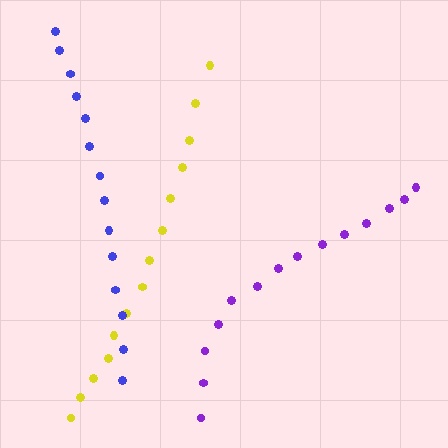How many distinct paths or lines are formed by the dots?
There are 3 distinct paths.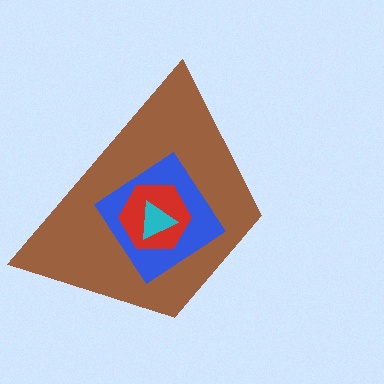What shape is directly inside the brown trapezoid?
The blue diamond.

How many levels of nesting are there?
4.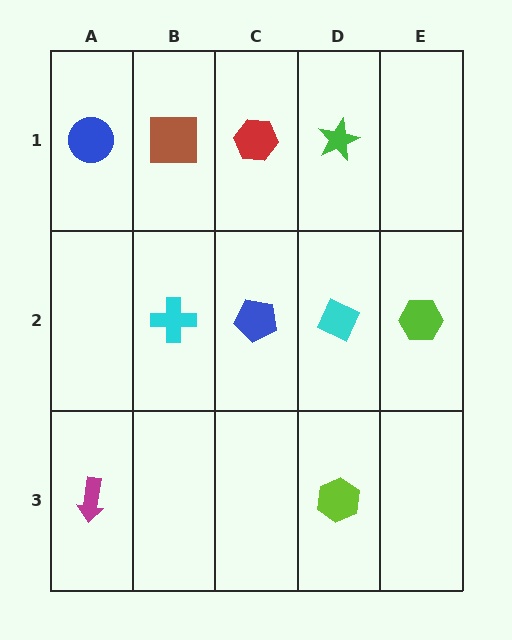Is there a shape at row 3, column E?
No, that cell is empty.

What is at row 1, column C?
A red hexagon.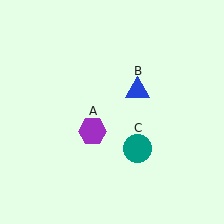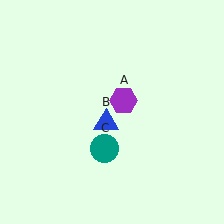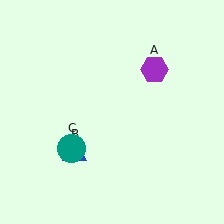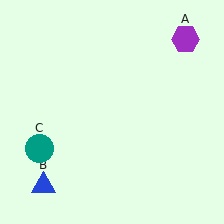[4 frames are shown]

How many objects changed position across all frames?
3 objects changed position: purple hexagon (object A), blue triangle (object B), teal circle (object C).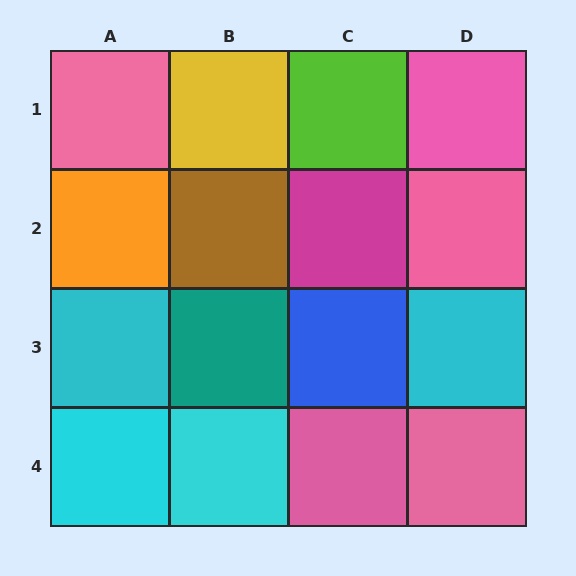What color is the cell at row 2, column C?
Magenta.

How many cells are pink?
5 cells are pink.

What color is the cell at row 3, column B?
Teal.